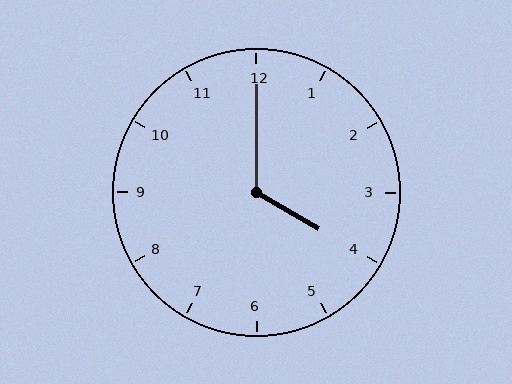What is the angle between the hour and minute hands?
Approximately 120 degrees.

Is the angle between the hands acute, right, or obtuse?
It is obtuse.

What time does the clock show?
4:00.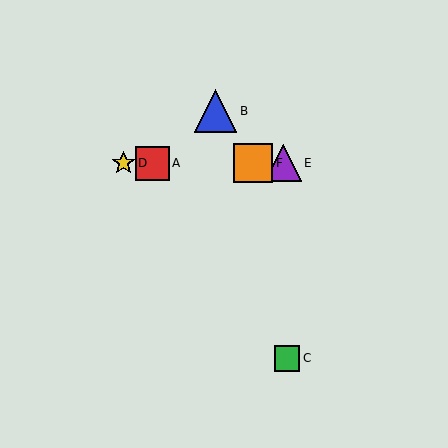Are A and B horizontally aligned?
No, A is at y≈163 and B is at y≈111.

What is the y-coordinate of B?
Object B is at y≈111.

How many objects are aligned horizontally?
4 objects (A, D, E, F) are aligned horizontally.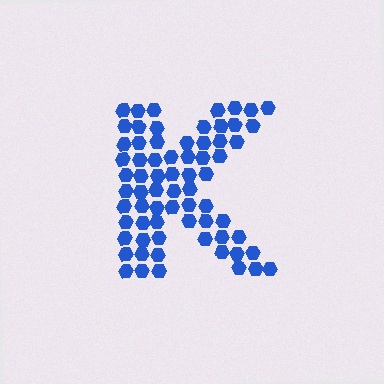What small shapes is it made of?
It is made of small hexagons.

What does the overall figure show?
The overall figure shows the letter K.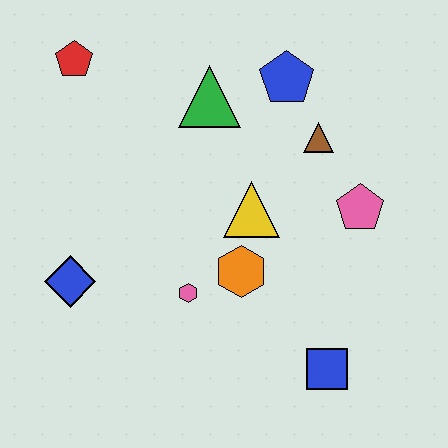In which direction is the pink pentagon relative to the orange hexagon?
The pink pentagon is to the right of the orange hexagon.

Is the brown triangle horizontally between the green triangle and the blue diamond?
No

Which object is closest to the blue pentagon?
The brown triangle is closest to the blue pentagon.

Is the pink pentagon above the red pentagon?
No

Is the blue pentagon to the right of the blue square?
No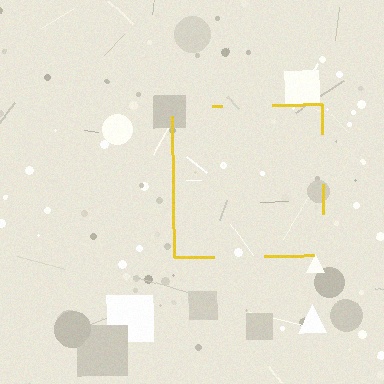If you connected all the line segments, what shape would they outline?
They would outline a square.